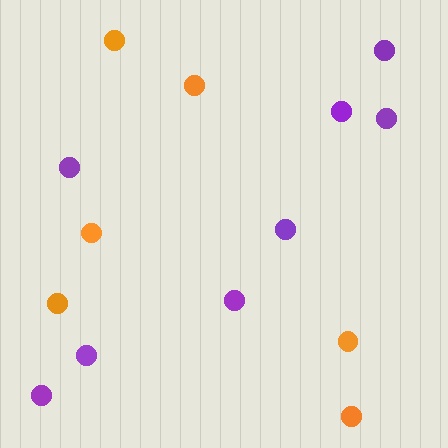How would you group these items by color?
There are 2 groups: one group of orange circles (6) and one group of purple circles (8).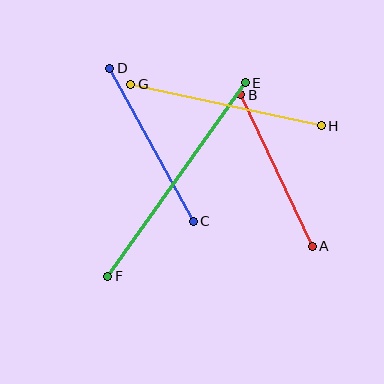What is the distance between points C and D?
The distance is approximately 174 pixels.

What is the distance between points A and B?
The distance is approximately 168 pixels.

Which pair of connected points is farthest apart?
Points E and F are farthest apart.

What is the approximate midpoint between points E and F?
The midpoint is at approximately (176, 179) pixels.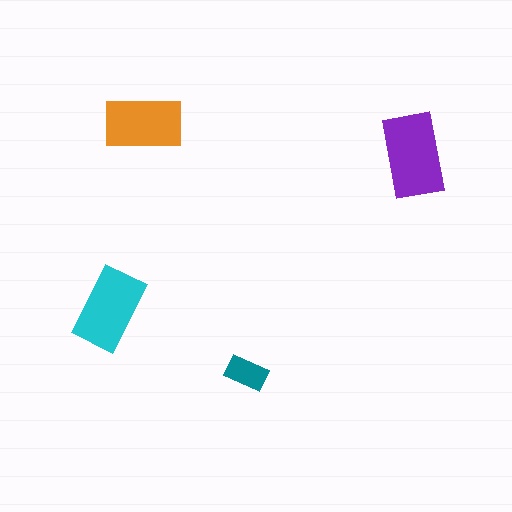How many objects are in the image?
There are 4 objects in the image.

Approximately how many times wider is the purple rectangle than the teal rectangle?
About 2 times wider.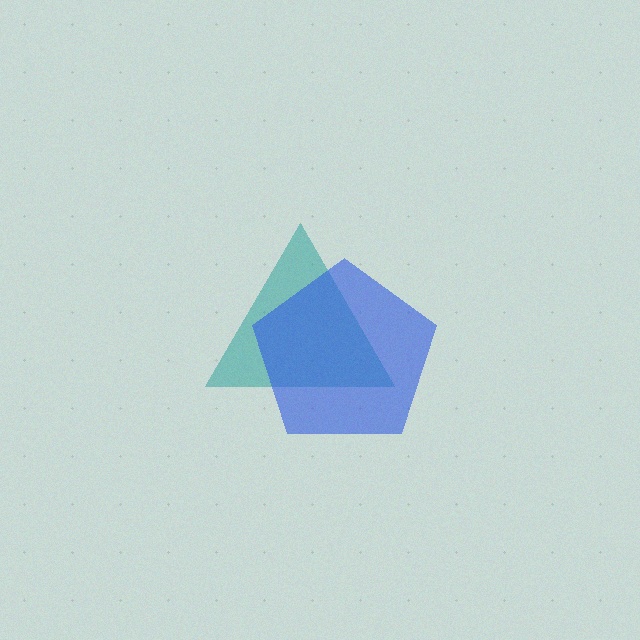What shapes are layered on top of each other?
The layered shapes are: a teal triangle, a blue pentagon.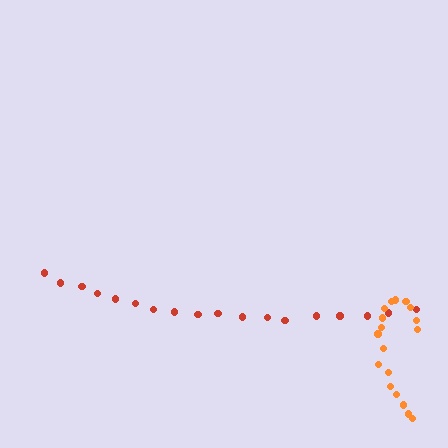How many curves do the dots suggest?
There are 2 distinct paths.